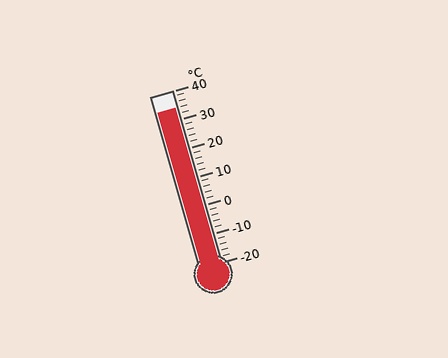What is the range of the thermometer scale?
The thermometer scale ranges from -20°C to 40°C.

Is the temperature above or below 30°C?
The temperature is above 30°C.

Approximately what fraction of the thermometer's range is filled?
The thermometer is filled to approximately 90% of its range.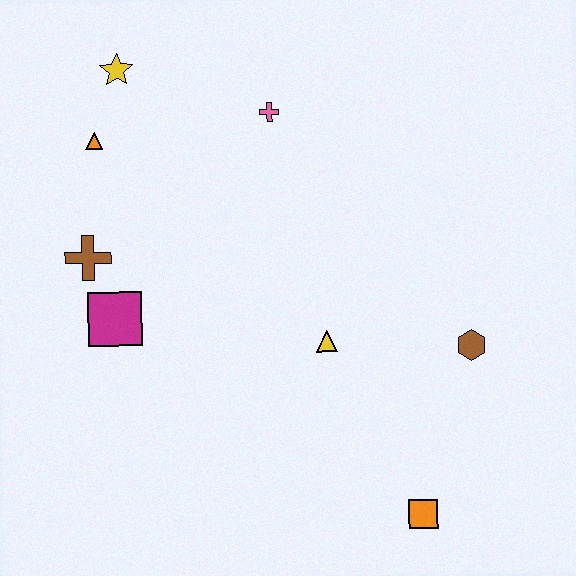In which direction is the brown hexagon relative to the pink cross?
The brown hexagon is below the pink cross.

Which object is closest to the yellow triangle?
The brown hexagon is closest to the yellow triangle.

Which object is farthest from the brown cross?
The orange square is farthest from the brown cross.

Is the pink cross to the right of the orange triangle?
Yes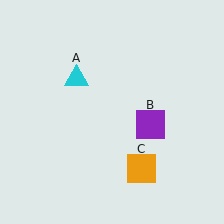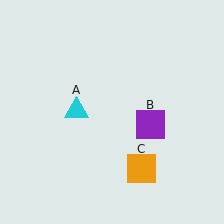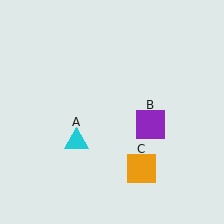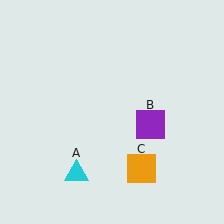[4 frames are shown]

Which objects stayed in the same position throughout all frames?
Purple square (object B) and orange square (object C) remained stationary.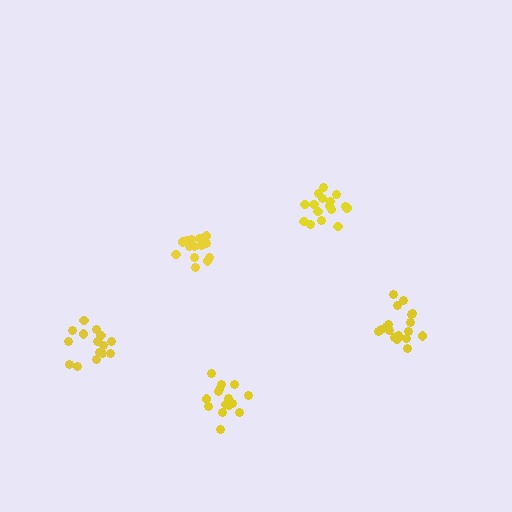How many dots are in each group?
Group 1: 15 dots, Group 2: 16 dots, Group 3: 16 dots, Group 4: 15 dots, Group 5: 18 dots (80 total).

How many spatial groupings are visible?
There are 5 spatial groupings.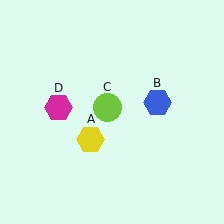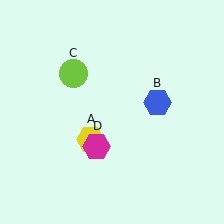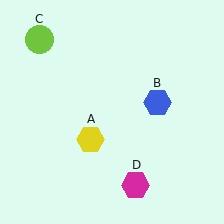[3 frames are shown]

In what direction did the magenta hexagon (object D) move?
The magenta hexagon (object D) moved down and to the right.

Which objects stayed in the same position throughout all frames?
Yellow hexagon (object A) and blue hexagon (object B) remained stationary.